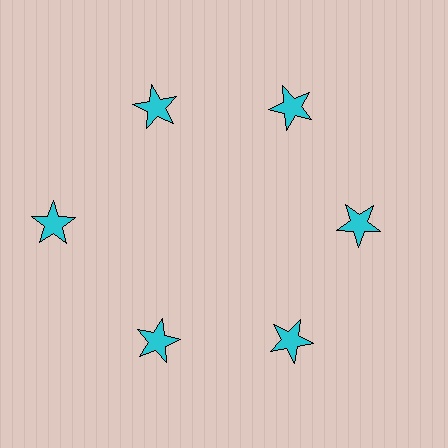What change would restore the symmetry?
The symmetry would be restored by moving it inward, back onto the ring so that all 6 stars sit at equal angles and equal distance from the center.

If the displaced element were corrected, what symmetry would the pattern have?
It would have 6-fold rotational symmetry — the pattern would map onto itself every 60 degrees.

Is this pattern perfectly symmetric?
No. The 6 cyan stars are arranged in a ring, but one element near the 9 o'clock position is pushed outward from the center, breaking the 6-fold rotational symmetry.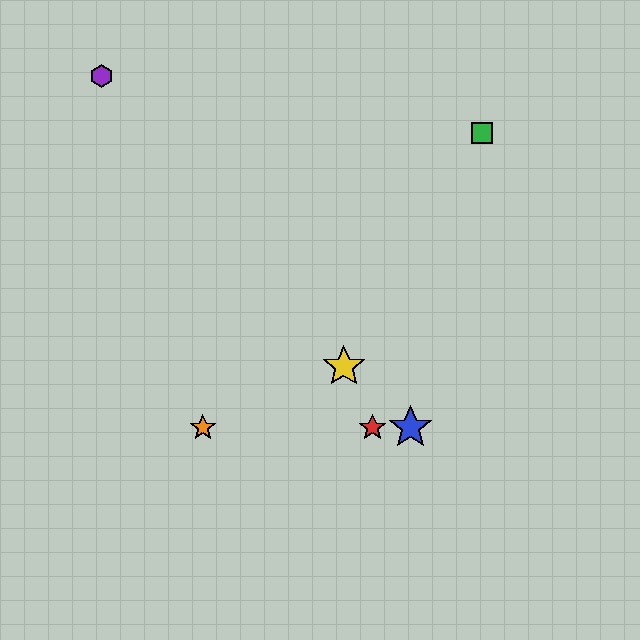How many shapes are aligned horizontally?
3 shapes (the red star, the blue star, the orange star) are aligned horizontally.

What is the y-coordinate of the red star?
The red star is at y≈428.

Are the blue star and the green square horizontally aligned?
No, the blue star is at y≈428 and the green square is at y≈133.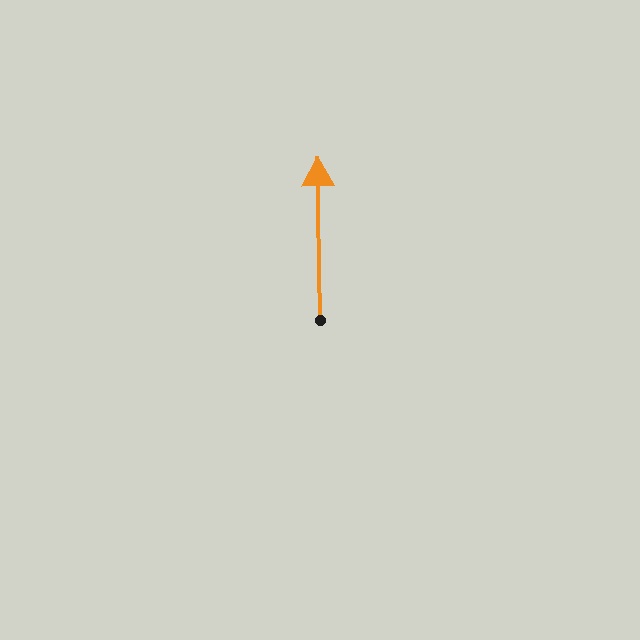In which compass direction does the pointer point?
North.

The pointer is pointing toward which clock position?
Roughly 12 o'clock.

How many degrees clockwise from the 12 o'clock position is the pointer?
Approximately 359 degrees.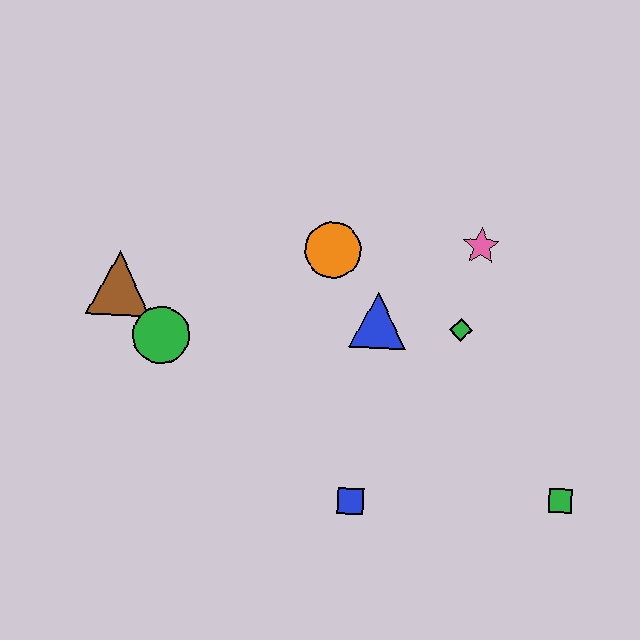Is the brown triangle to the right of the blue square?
No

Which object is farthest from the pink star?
The brown triangle is farthest from the pink star.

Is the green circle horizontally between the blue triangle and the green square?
No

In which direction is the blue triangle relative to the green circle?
The blue triangle is to the right of the green circle.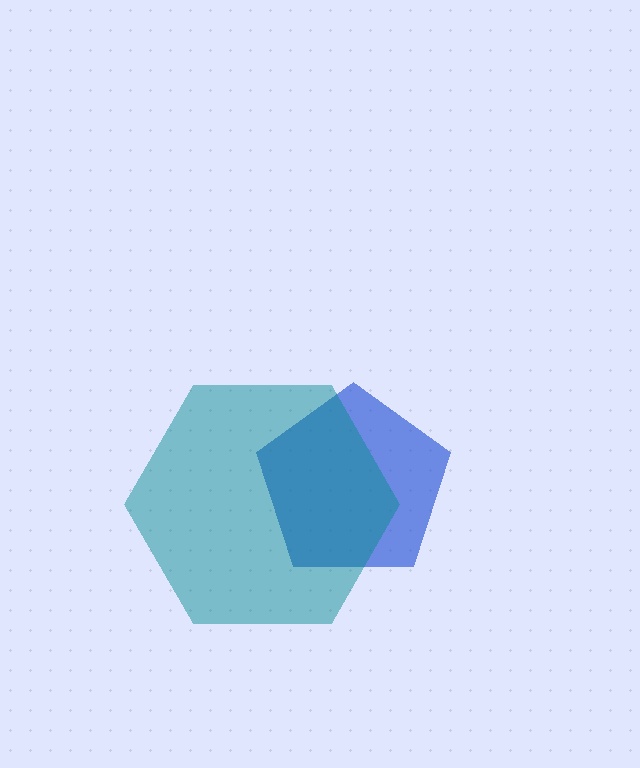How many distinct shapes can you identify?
There are 2 distinct shapes: a blue pentagon, a teal hexagon.